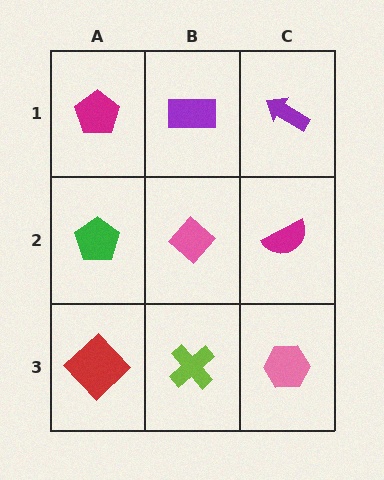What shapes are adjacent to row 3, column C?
A magenta semicircle (row 2, column C), a lime cross (row 3, column B).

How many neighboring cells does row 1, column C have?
2.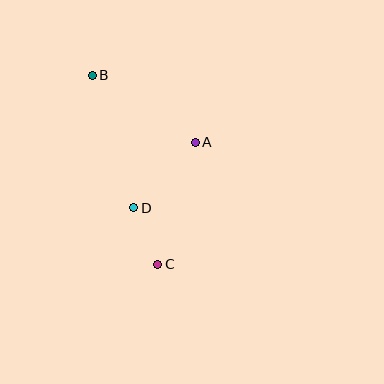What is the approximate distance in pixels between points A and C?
The distance between A and C is approximately 128 pixels.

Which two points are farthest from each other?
Points B and C are farthest from each other.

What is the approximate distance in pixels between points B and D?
The distance between B and D is approximately 139 pixels.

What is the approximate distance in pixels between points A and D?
The distance between A and D is approximately 90 pixels.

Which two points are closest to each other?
Points C and D are closest to each other.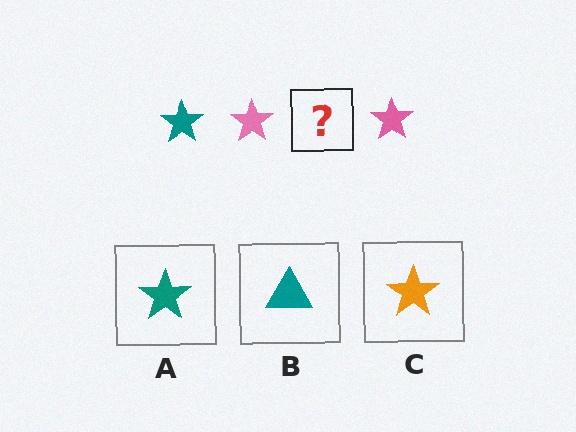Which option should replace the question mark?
Option A.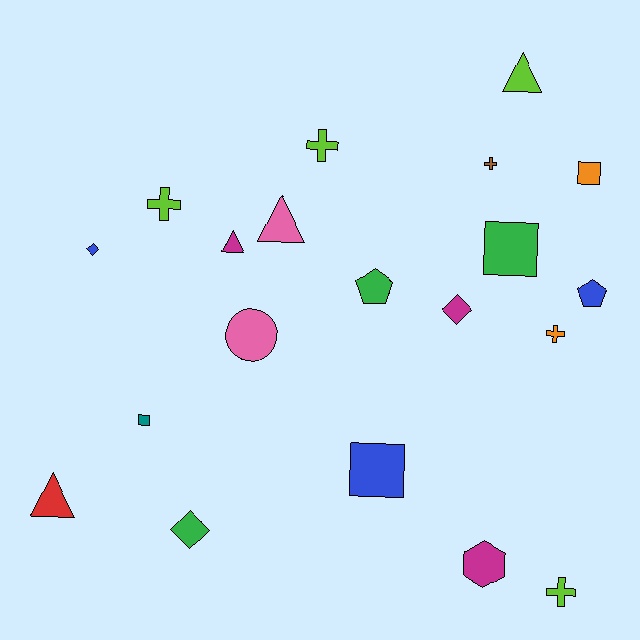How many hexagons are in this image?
There is 1 hexagon.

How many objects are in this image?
There are 20 objects.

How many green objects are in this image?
There are 3 green objects.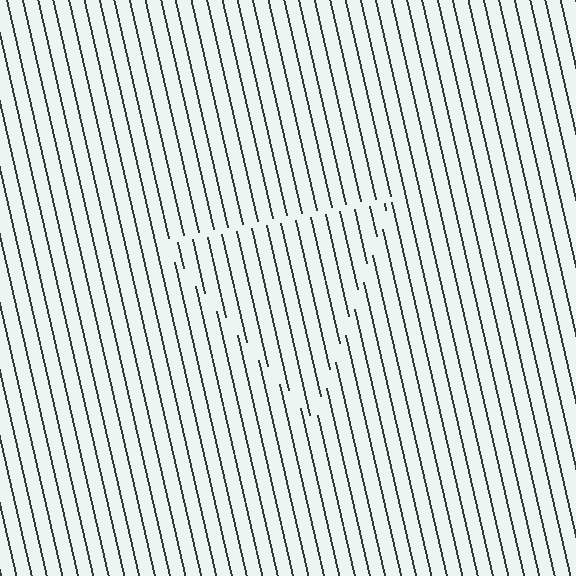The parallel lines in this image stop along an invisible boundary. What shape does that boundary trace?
An illusory triangle. The interior of the shape contains the same grating, shifted by half a period — the contour is defined by the phase discontinuity where line-ends from the inner and outer gratings abut.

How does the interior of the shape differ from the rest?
The interior of the shape contains the same grating, shifted by half a period — the contour is defined by the phase discontinuity where line-ends from the inner and outer gratings abut.